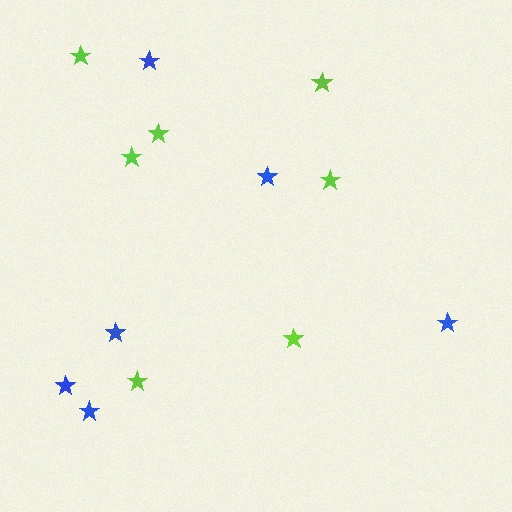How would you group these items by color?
There are 2 groups: one group of blue stars (6) and one group of lime stars (7).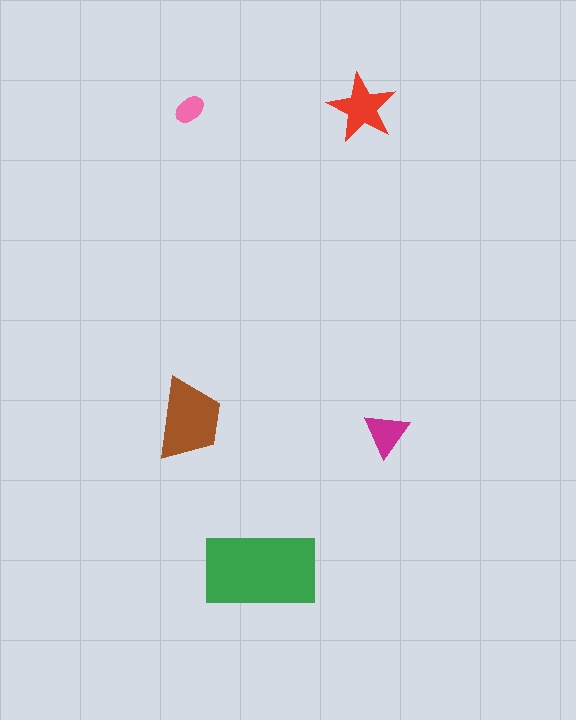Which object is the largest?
The green rectangle.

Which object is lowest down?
The green rectangle is bottommost.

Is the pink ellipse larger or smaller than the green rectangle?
Smaller.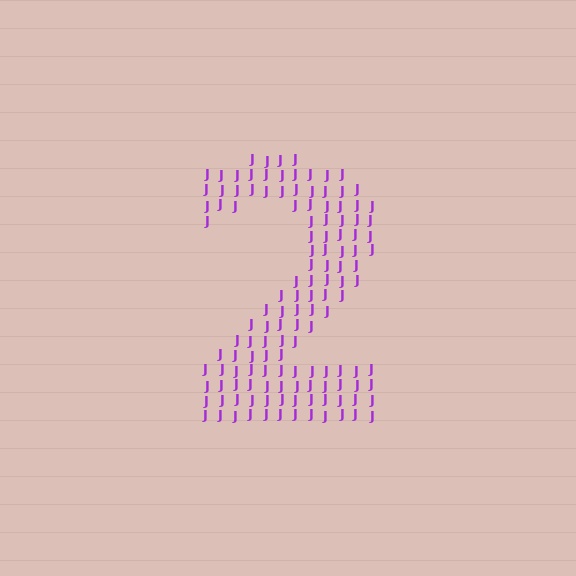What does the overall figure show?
The overall figure shows the digit 2.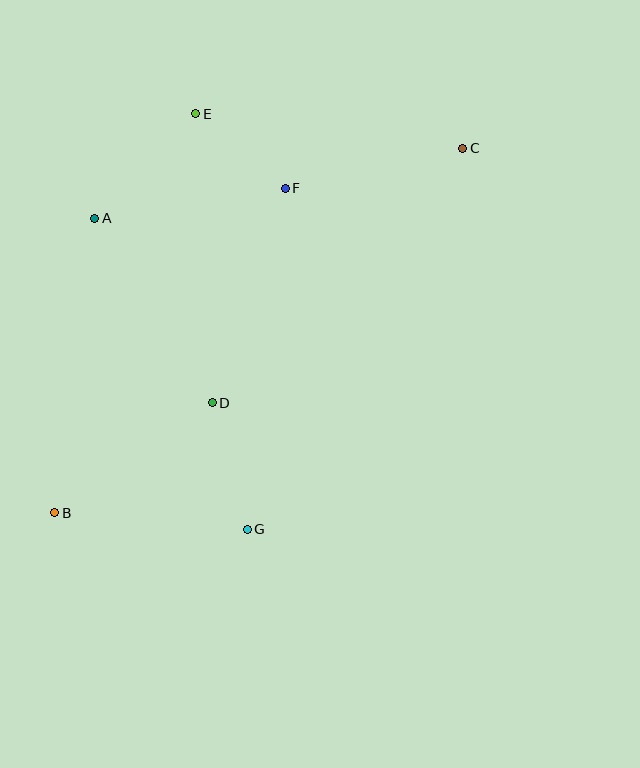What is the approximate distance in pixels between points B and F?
The distance between B and F is approximately 398 pixels.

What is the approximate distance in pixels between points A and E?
The distance between A and E is approximately 145 pixels.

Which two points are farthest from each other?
Points B and C are farthest from each other.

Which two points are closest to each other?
Points E and F are closest to each other.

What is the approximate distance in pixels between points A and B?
The distance between A and B is approximately 297 pixels.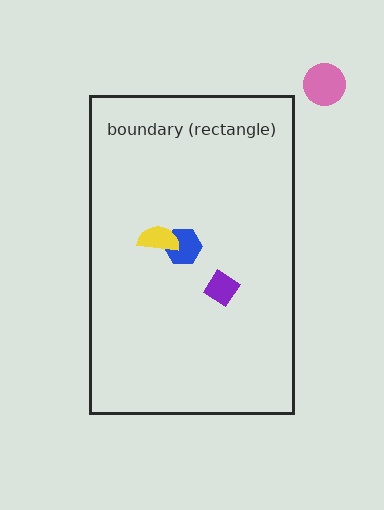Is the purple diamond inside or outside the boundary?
Inside.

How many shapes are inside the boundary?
3 inside, 1 outside.